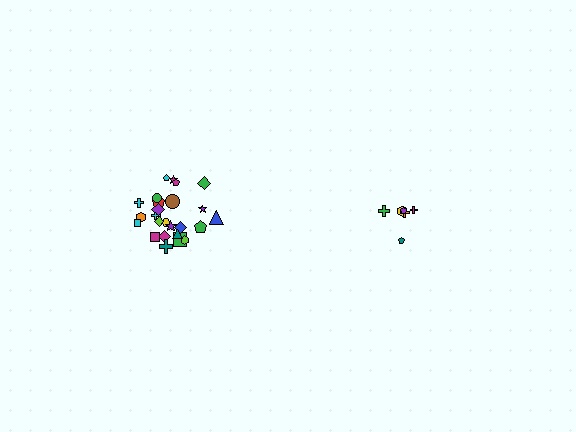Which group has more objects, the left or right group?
The left group.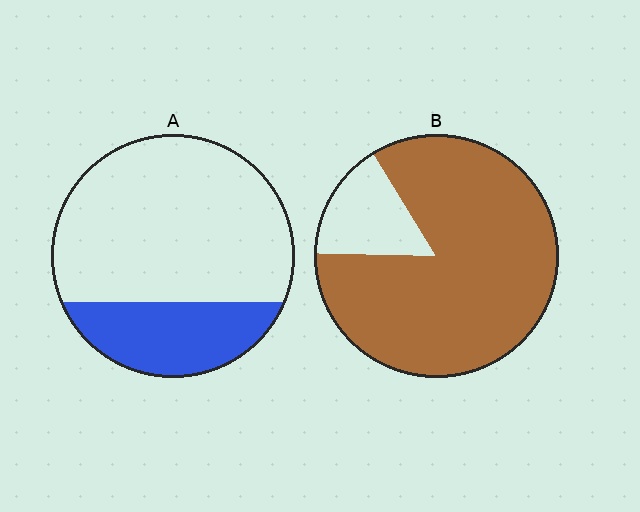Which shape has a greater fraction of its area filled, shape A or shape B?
Shape B.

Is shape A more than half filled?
No.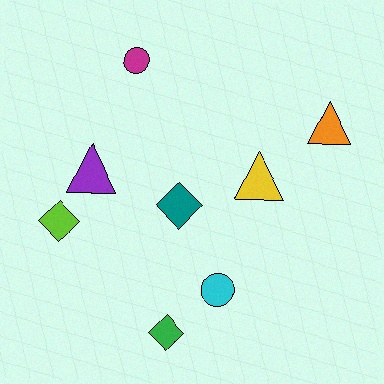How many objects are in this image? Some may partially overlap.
There are 8 objects.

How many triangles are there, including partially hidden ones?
There are 3 triangles.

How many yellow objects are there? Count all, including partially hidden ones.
There is 1 yellow object.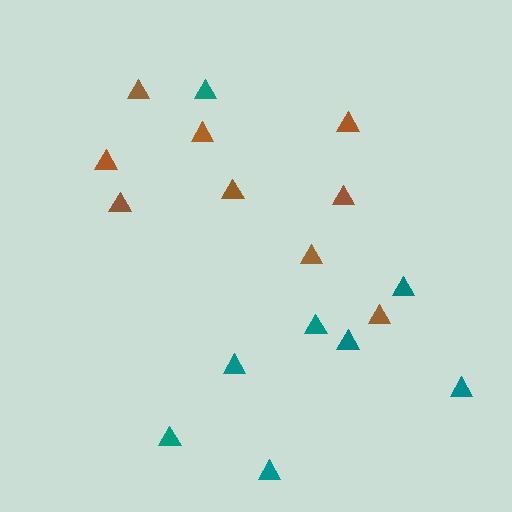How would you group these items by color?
There are 2 groups: one group of teal triangles (8) and one group of brown triangles (9).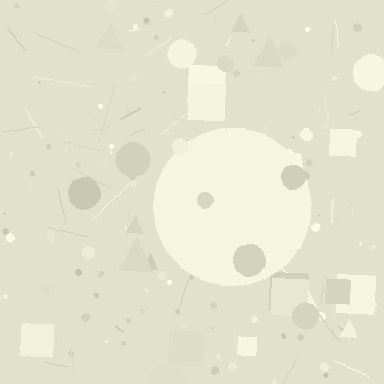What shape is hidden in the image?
A circle is hidden in the image.